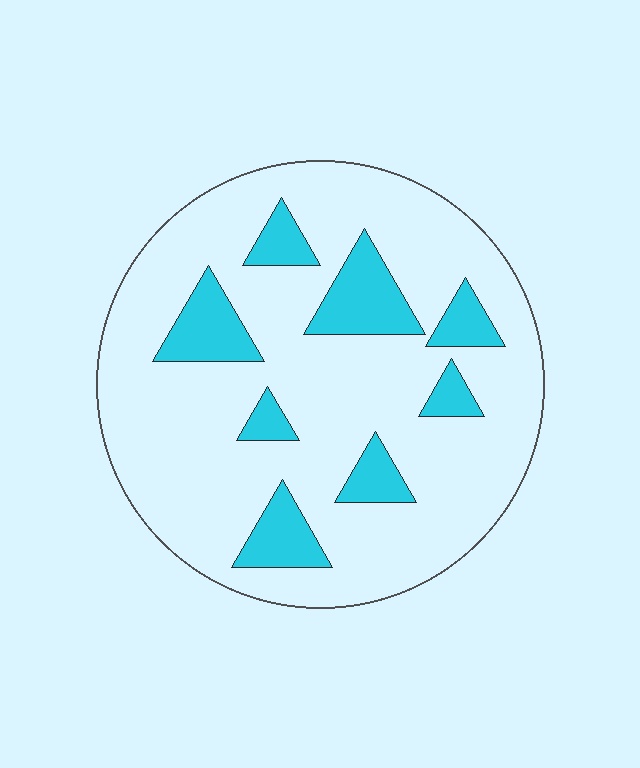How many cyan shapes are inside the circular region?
8.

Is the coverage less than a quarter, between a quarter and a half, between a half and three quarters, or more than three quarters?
Less than a quarter.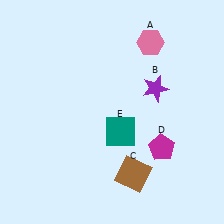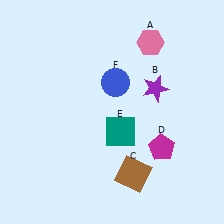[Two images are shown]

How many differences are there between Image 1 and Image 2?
There is 1 difference between the two images.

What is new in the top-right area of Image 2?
A blue circle (F) was added in the top-right area of Image 2.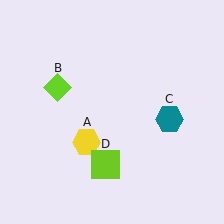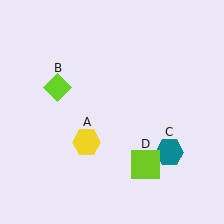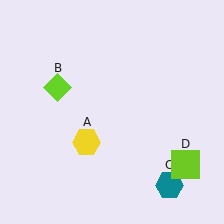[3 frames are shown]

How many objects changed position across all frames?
2 objects changed position: teal hexagon (object C), lime square (object D).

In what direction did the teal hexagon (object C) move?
The teal hexagon (object C) moved down.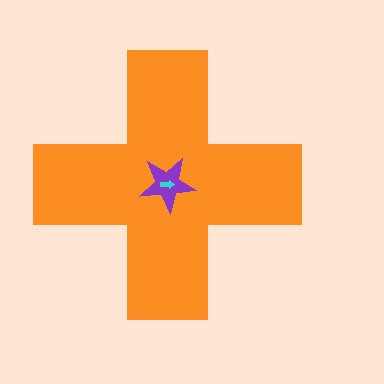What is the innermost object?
The cyan arrow.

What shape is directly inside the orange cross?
The purple star.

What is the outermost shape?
The orange cross.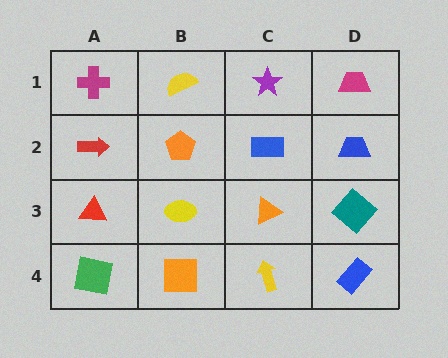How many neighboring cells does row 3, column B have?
4.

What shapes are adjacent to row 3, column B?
An orange pentagon (row 2, column B), an orange square (row 4, column B), a red triangle (row 3, column A), an orange triangle (row 3, column C).